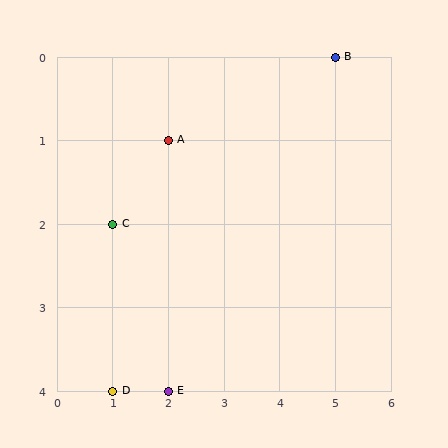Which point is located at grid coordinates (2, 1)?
Point A is at (2, 1).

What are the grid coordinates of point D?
Point D is at grid coordinates (1, 4).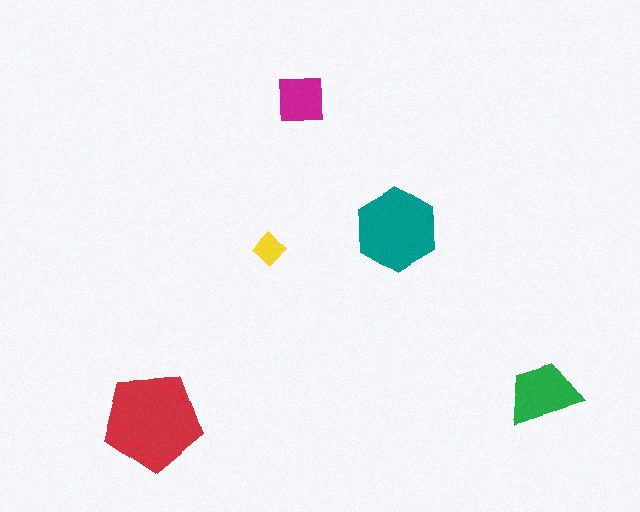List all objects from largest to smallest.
The red pentagon, the teal hexagon, the green trapezoid, the magenta square, the yellow diamond.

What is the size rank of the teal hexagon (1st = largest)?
2nd.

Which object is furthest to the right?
The green trapezoid is rightmost.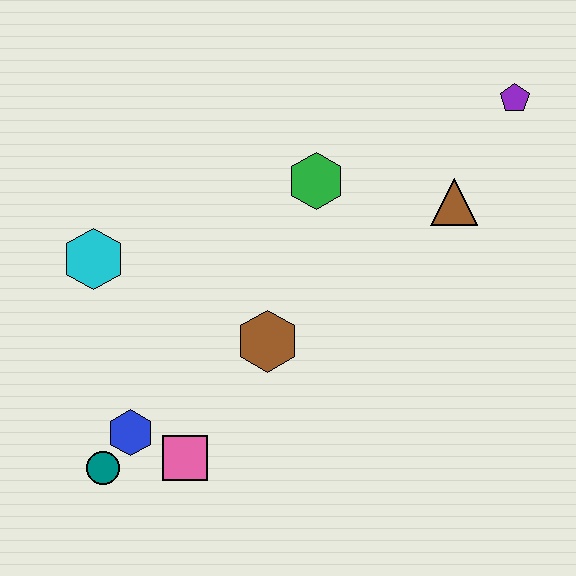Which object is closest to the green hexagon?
The brown triangle is closest to the green hexagon.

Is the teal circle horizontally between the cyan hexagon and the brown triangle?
Yes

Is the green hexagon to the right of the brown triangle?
No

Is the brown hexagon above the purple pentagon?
No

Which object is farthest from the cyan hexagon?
The purple pentagon is farthest from the cyan hexagon.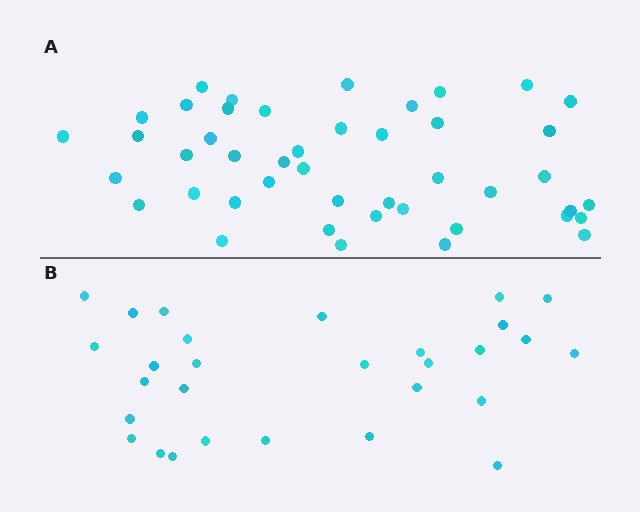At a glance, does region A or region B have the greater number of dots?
Region A (the top region) has more dots.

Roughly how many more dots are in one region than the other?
Region A has approximately 15 more dots than region B.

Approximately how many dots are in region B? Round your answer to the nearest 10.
About 30 dots. (The exact count is 29, which rounds to 30.)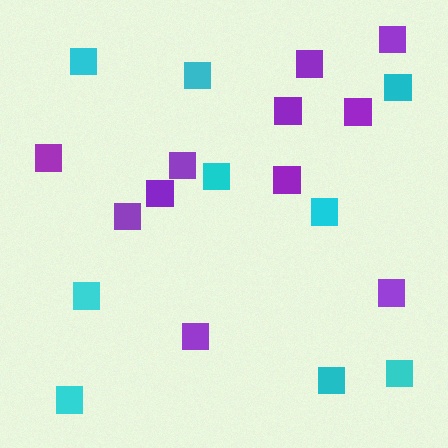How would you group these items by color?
There are 2 groups: one group of cyan squares (9) and one group of purple squares (11).